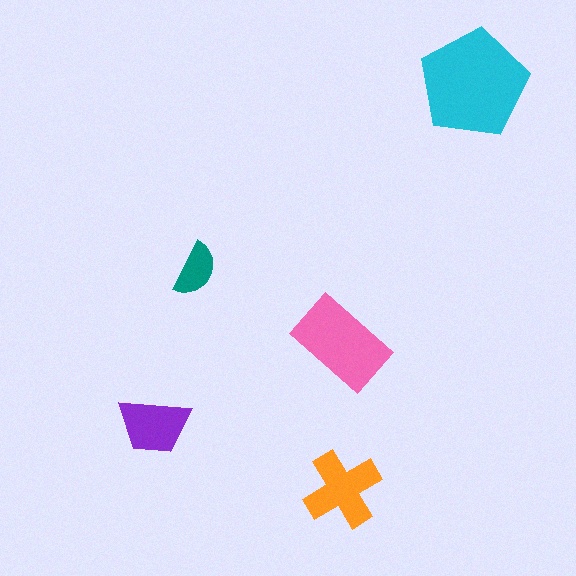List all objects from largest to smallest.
The cyan pentagon, the pink rectangle, the orange cross, the purple trapezoid, the teal semicircle.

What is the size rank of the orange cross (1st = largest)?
3rd.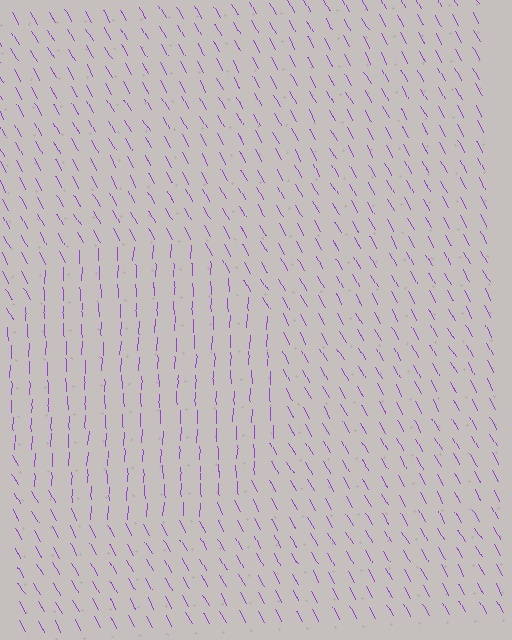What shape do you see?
I see a circle.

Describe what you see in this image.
The image is filled with small purple line segments. A circle region in the image has lines oriented differently from the surrounding lines, creating a visible texture boundary.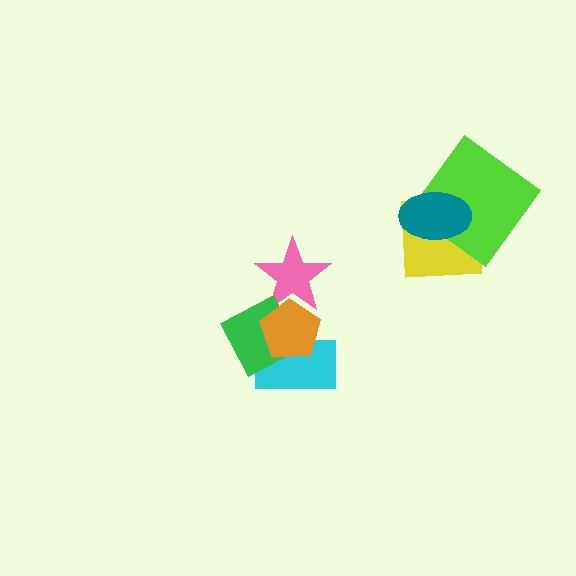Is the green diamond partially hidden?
Yes, it is partially covered by another shape.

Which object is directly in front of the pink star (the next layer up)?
The green diamond is directly in front of the pink star.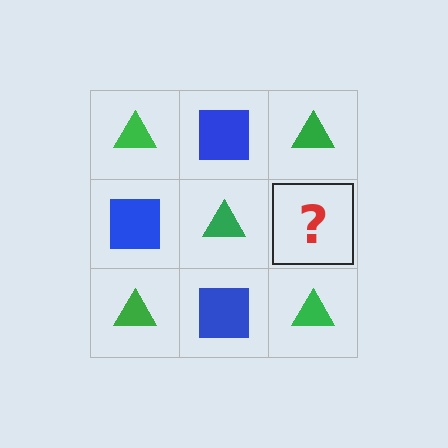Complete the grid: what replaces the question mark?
The question mark should be replaced with a blue square.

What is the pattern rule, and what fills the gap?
The rule is that it alternates green triangle and blue square in a checkerboard pattern. The gap should be filled with a blue square.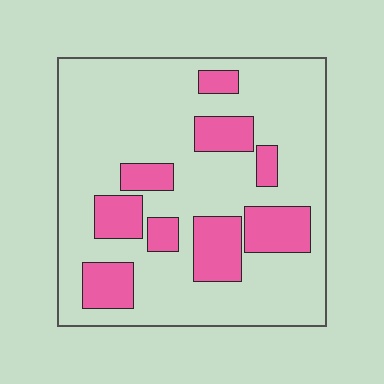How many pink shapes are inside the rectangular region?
9.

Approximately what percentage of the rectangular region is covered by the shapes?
Approximately 25%.